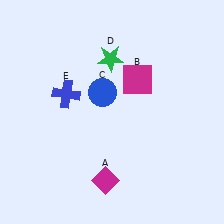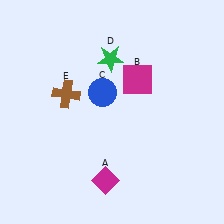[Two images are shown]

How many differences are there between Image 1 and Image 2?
There is 1 difference between the two images.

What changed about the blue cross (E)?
In Image 1, E is blue. In Image 2, it changed to brown.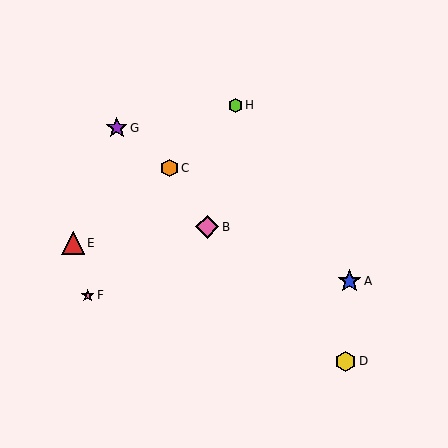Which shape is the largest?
The blue star (labeled A) is the largest.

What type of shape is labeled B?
Shape B is a pink diamond.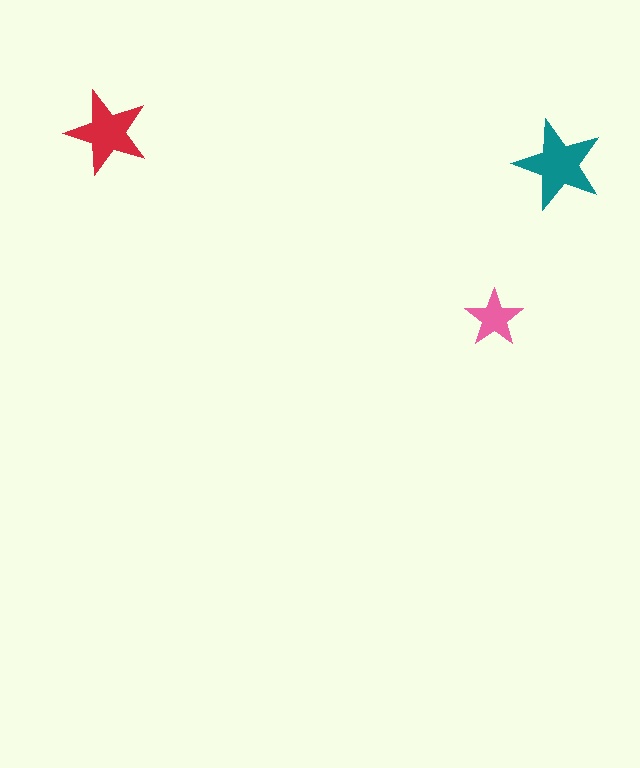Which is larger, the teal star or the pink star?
The teal one.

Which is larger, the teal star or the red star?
The teal one.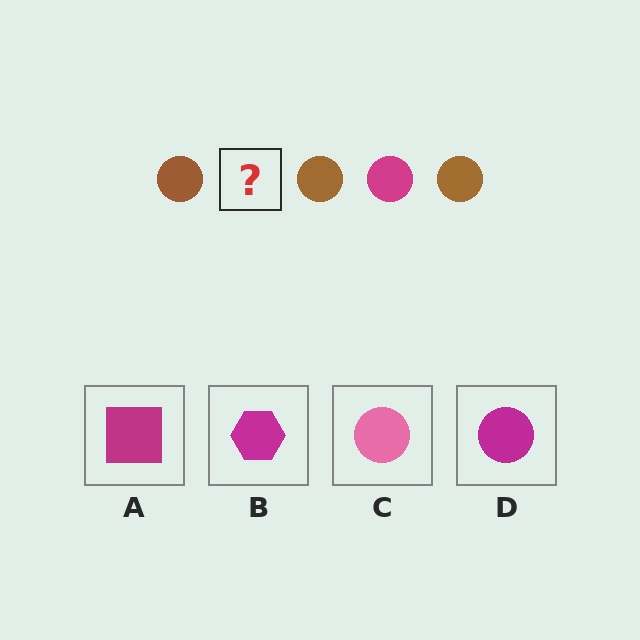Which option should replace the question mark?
Option D.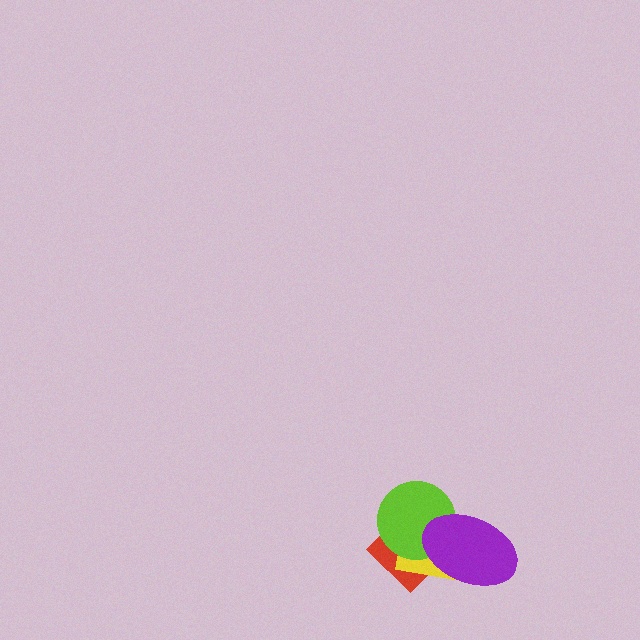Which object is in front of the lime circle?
The purple ellipse is in front of the lime circle.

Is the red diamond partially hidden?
Yes, it is partially covered by another shape.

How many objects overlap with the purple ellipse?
3 objects overlap with the purple ellipse.